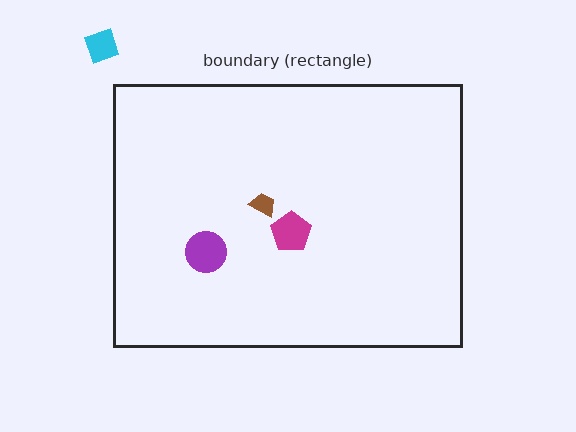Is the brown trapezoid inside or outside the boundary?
Inside.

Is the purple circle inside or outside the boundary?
Inside.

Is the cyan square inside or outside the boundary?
Outside.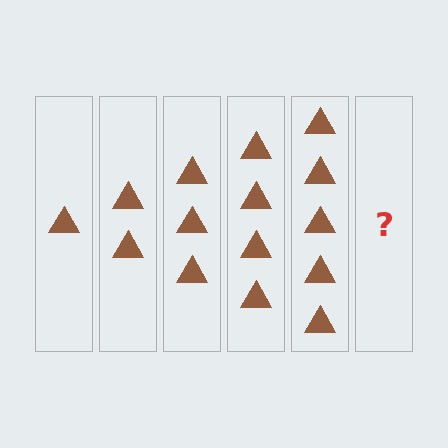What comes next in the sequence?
The next element should be 6 triangles.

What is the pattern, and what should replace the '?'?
The pattern is that each step adds one more triangle. The '?' should be 6 triangles.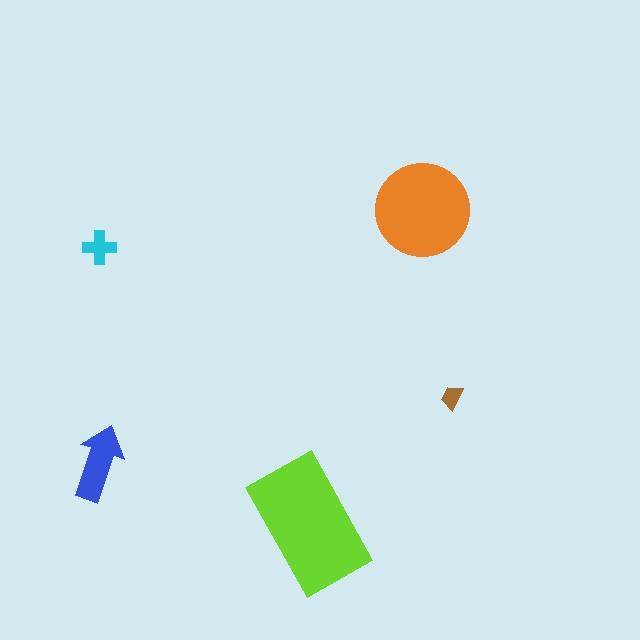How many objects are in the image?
There are 5 objects in the image.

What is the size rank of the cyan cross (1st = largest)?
4th.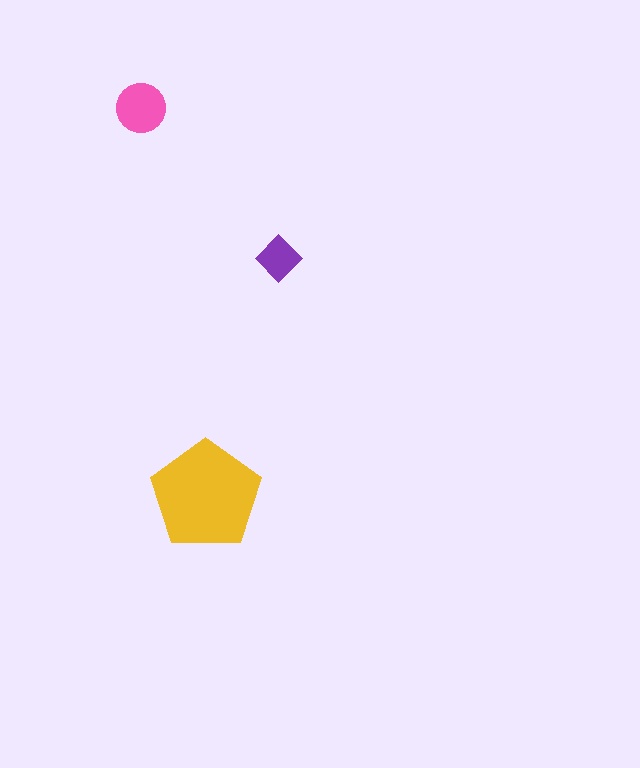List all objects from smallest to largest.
The purple diamond, the pink circle, the yellow pentagon.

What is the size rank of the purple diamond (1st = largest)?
3rd.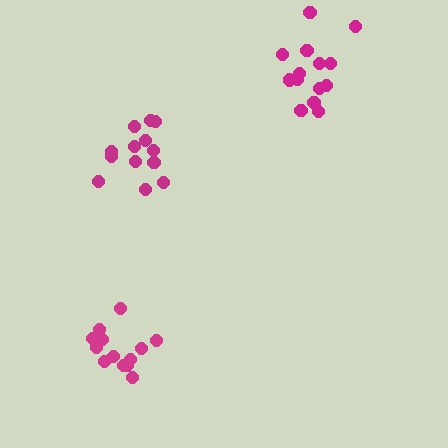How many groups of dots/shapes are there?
There are 3 groups.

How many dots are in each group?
Group 1: 13 dots, Group 2: 14 dots, Group 3: 13 dots (40 total).